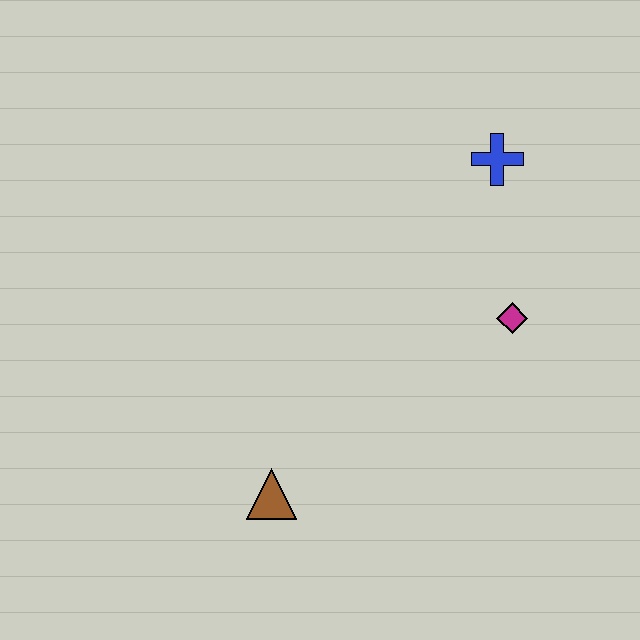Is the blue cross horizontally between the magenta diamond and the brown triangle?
Yes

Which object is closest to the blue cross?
The magenta diamond is closest to the blue cross.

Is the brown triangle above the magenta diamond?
No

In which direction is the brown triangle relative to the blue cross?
The brown triangle is below the blue cross.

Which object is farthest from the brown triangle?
The blue cross is farthest from the brown triangle.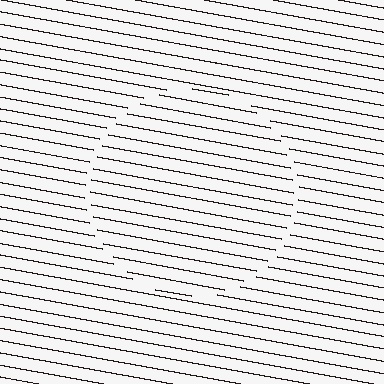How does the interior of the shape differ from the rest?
The interior of the shape contains the same grating, shifted by half a period — the contour is defined by the phase discontinuity where line-ends from the inner and outer gratings abut.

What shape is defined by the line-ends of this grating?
An illusory circle. The interior of the shape contains the same grating, shifted by half a period — the contour is defined by the phase discontinuity where line-ends from the inner and outer gratings abut.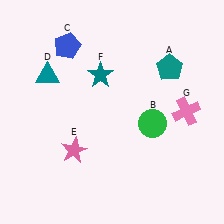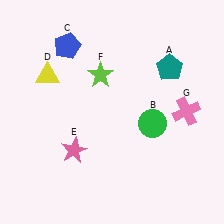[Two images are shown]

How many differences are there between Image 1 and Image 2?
There are 2 differences between the two images.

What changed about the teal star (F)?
In Image 1, F is teal. In Image 2, it changed to lime.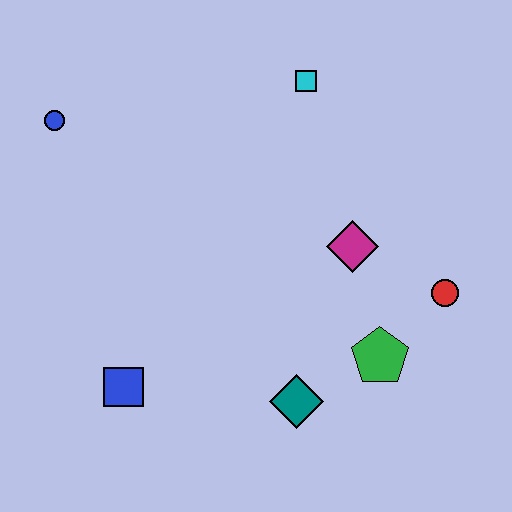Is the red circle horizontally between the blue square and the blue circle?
No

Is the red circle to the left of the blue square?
No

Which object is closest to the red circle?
The green pentagon is closest to the red circle.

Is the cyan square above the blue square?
Yes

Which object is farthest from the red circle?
The blue circle is farthest from the red circle.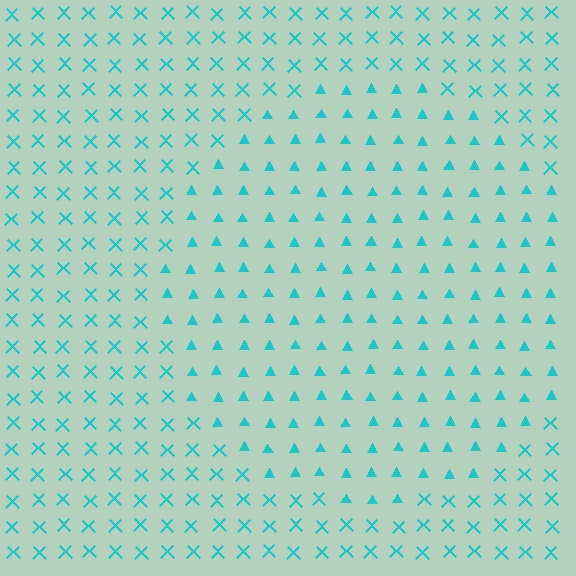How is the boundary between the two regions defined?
The boundary is defined by a change in element shape: triangles inside vs. X marks outside. All elements share the same color and spacing.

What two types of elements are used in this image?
The image uses triangles inside the circle region and X marks outside it.